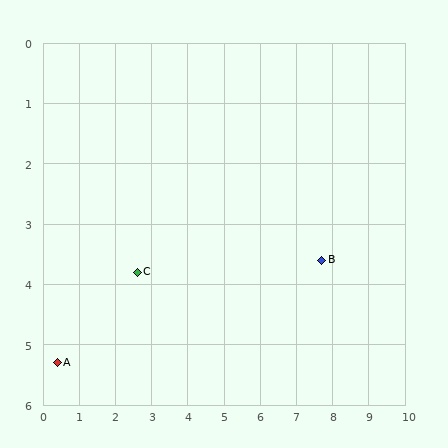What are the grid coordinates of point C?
Point C is at approximately (2.6, 3.8).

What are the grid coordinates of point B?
Point B is at approximately (7.7, 3.6).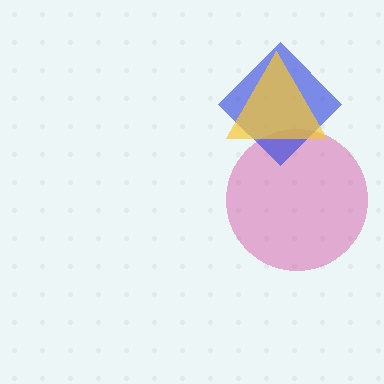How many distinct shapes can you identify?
There are 3 distinct shapes: a magenta circle, a blue diamond, a yellow triangle.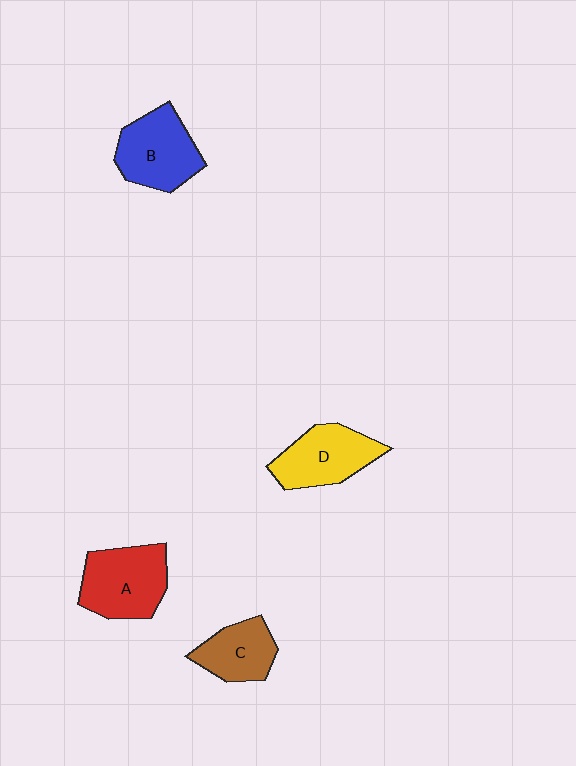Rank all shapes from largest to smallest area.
From largest to smallest: A (red), B (blue), D (yellow), C (brown).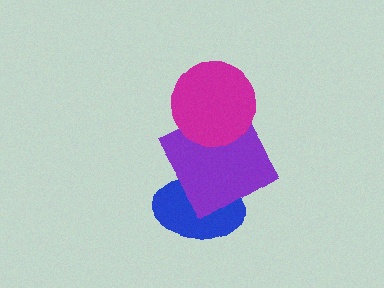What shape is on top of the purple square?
The magenta circle is on top of the purple square.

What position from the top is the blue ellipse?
The blue ellipse is 3rd from the top.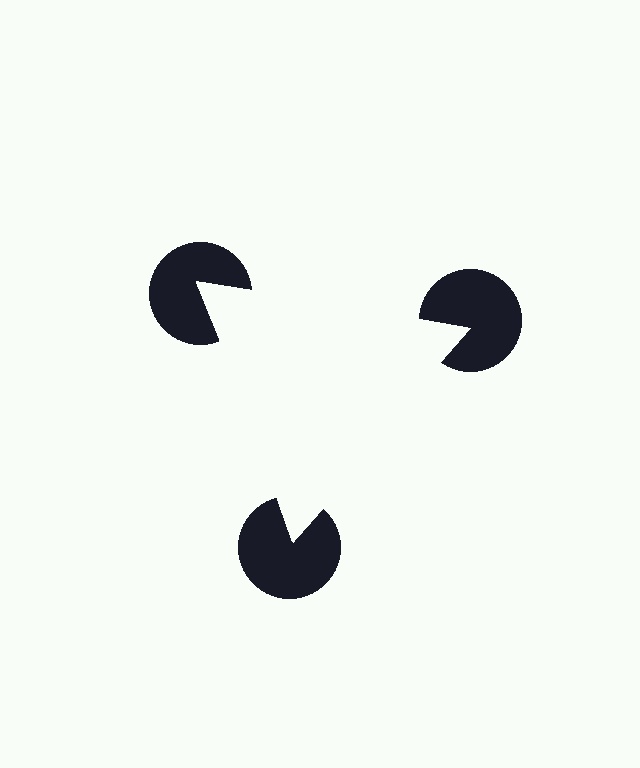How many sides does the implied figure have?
3 sides.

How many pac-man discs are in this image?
There are 3 — one at each vertex of the illusory triangle.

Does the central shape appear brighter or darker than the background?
It typically appears slightly brighter than the background, even though no actual brightness change is drawn.